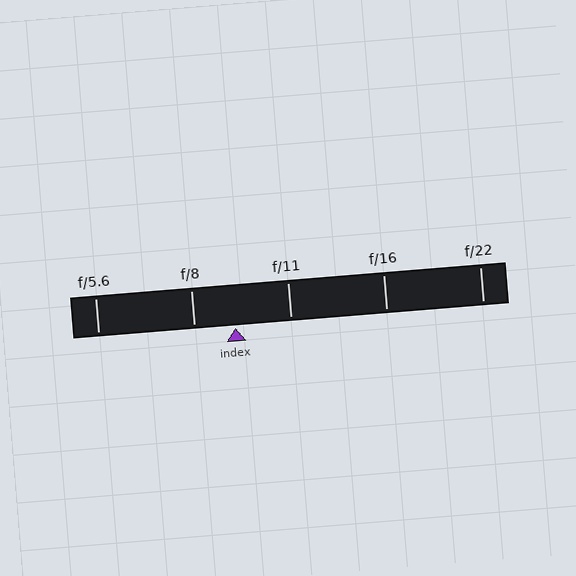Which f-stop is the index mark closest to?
The index mark is closest to f/8.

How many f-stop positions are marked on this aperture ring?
There are 5 f-stop positions marked.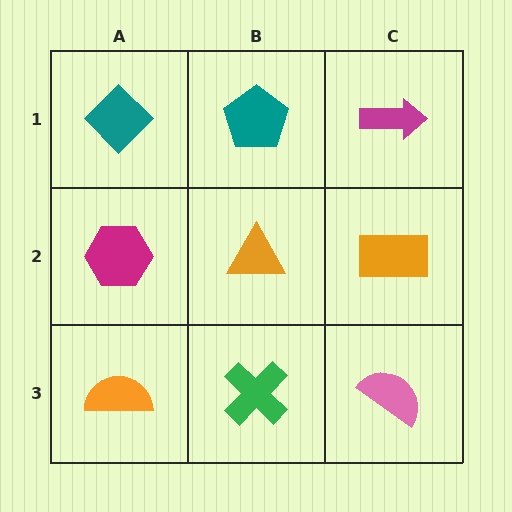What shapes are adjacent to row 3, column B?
An orange triangle (row 2, column B), an orange semicircle (row 3, column A), a pink semicircle (row 3, column C).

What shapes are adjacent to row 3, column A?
A magenta hexagon (row 2, column A), a green cross (row 3, column B).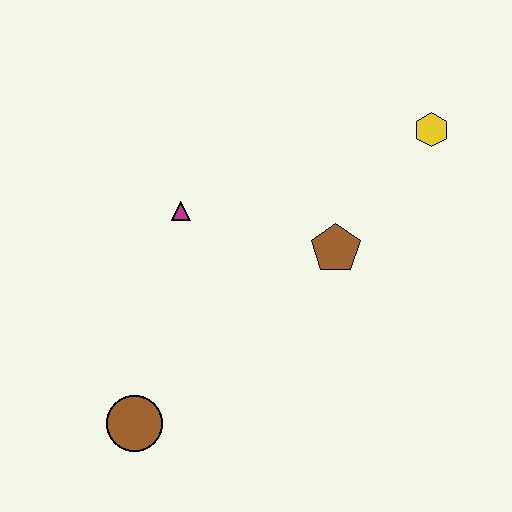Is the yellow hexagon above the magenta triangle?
Yes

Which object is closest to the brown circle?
The magenta triangle is closest to the brown circle.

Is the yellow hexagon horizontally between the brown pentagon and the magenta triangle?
No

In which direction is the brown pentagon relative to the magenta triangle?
The brown pentagon is to the right of the magenta triangle.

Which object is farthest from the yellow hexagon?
The brown circle is farthest from the yellow hexagon.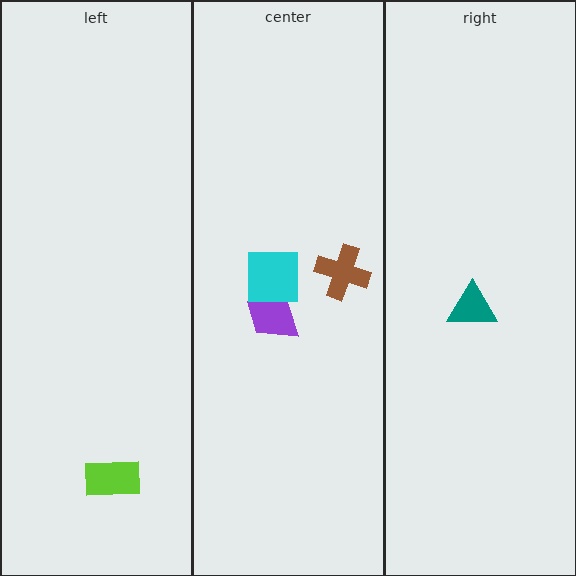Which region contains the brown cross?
The center region.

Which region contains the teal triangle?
The right region.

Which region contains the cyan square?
The center region.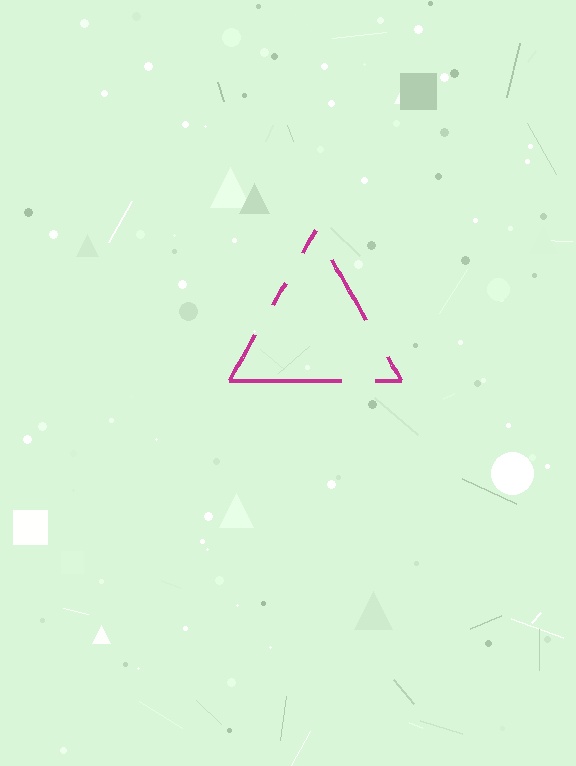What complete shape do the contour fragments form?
The contour fragments form a triangle.